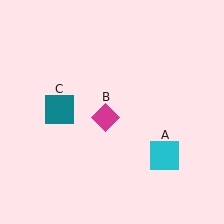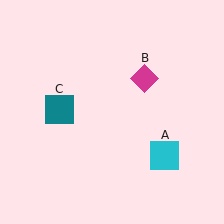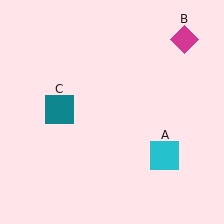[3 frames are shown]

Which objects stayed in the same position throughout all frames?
Cyan square (object A) and teal square (object C) remained stationary.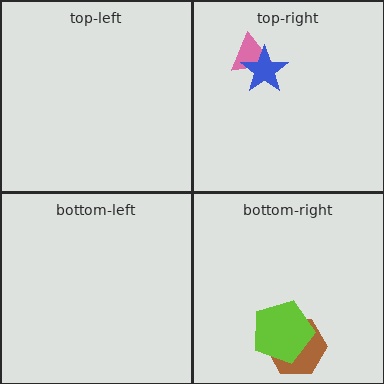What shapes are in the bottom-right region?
The brown hexagon, the lime pentagon.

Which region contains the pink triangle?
The top-right region.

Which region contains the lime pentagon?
The bottom-right region.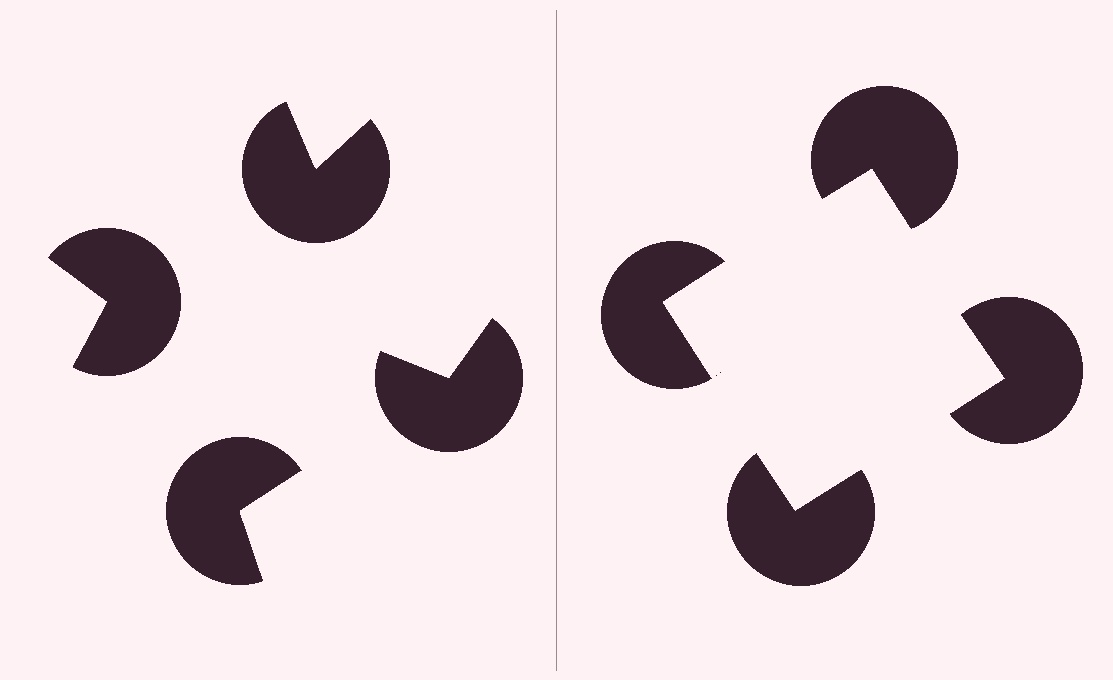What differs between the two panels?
The pac-man discs are positioned identically on both sides; only the wedge orientations differ. On the right they align to a square; on the left they are misaligned.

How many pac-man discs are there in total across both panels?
8 — 4 on each side.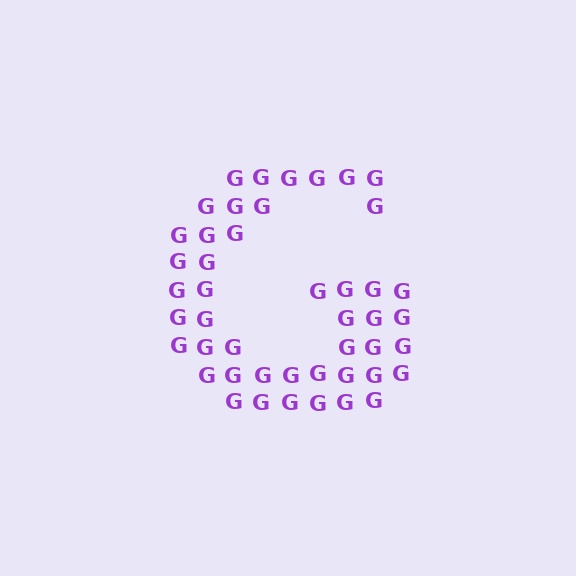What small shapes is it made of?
It is made of small letter G's.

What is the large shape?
The large shape is the letter G.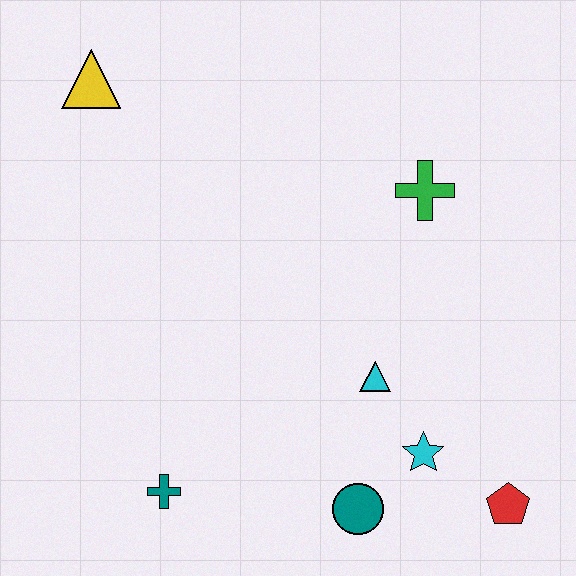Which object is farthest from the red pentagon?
The yellow triangle is farthest from the red pentagon.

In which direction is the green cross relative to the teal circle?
The green cross is above the teal circle.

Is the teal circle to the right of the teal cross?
Yes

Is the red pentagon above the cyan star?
No